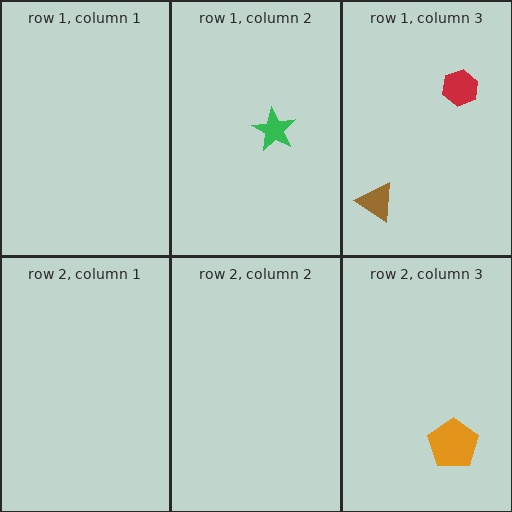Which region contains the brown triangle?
The row 1, column 3 region.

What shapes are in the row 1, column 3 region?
The brown triangle, the red hexagon.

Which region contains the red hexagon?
The row 1, column 3 region.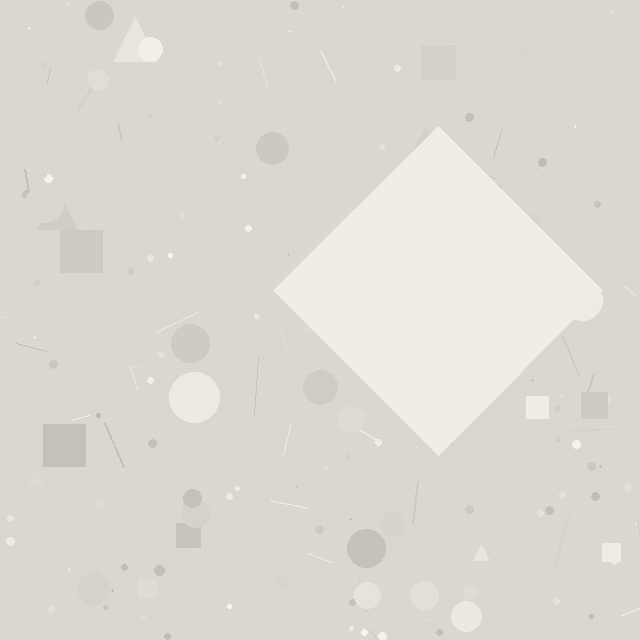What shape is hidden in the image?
A diamond is hidden in the image.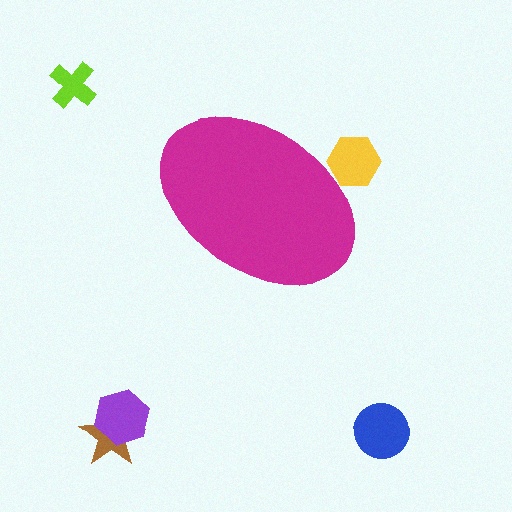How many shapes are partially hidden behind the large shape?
1 shape is partially hidden.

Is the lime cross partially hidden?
No, the lime cross is fully visible.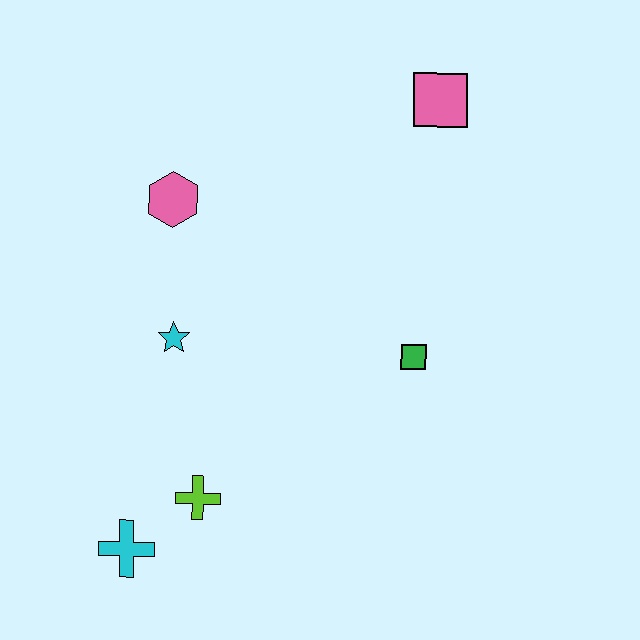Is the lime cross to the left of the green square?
Yes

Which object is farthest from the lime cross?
The pink square is farthest from the lime cross.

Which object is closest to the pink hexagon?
The cyan star is closest to the pink hexagon.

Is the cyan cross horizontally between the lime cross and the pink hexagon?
No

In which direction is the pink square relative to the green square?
The pink square is above the green square.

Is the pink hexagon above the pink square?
No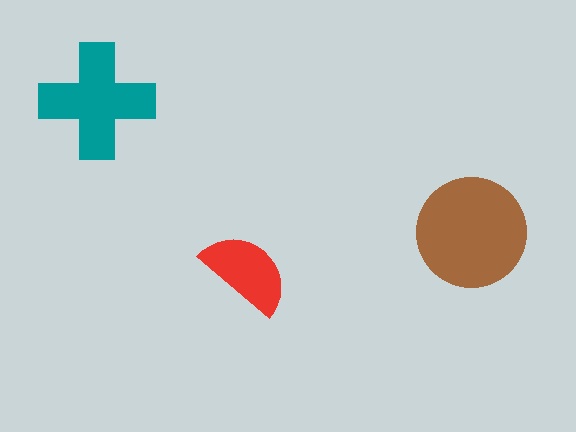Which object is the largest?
The brown circle.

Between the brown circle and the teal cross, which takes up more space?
The brown circle.